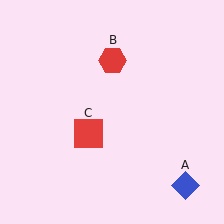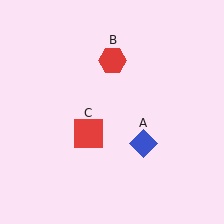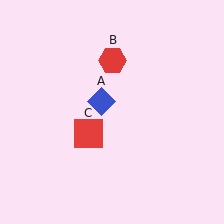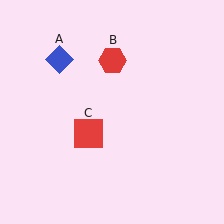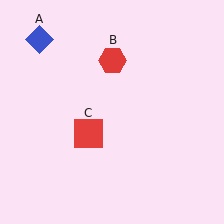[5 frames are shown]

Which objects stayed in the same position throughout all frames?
Red hexagon (object B) and red square (object C) remained stationary.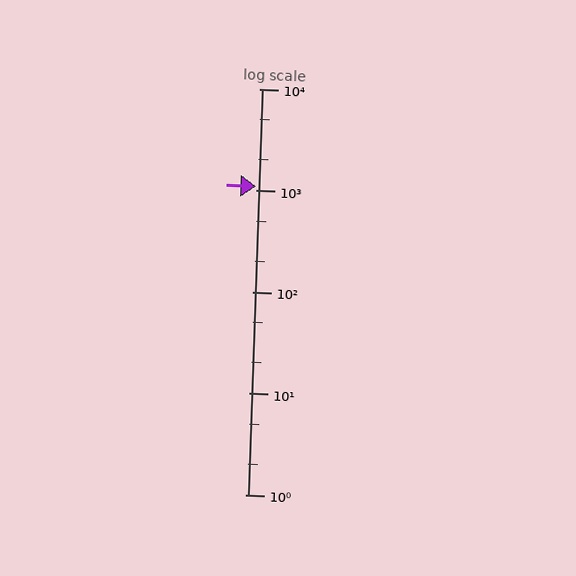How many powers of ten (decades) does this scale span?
The scale spans 4 decades, from 1 to 10000.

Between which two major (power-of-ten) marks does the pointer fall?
The pointer is between 1000 and 10000.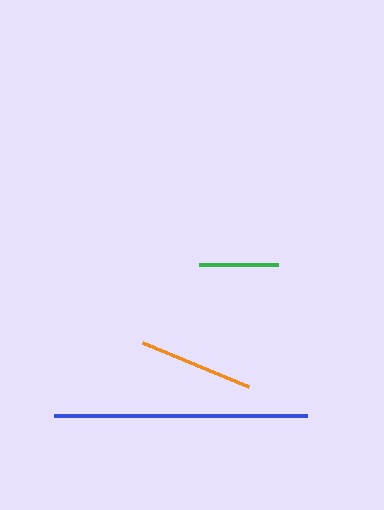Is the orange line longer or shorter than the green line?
The orange line is longer than the green line.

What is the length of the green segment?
The green segment is approximately 79 pixels long.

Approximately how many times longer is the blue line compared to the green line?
The blue line is approximately 3.2 times the length of the green line.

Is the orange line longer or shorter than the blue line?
The blue line is longer than the orange line.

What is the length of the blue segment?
The blue segment is approximately 253 pixels long.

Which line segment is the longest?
The blue line is the longest at approximately 253 pixels.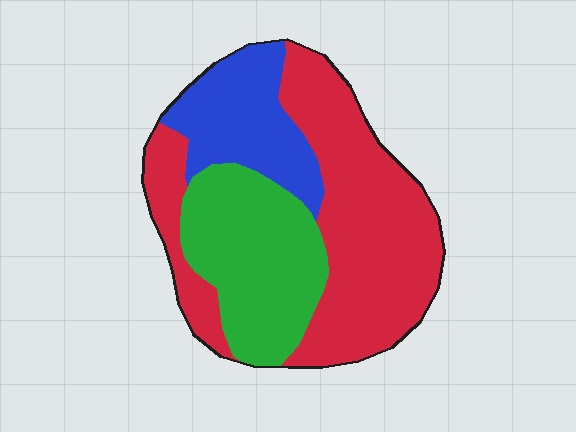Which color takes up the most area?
Red, at roughly 50%.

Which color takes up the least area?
Blue, at roughly 20%.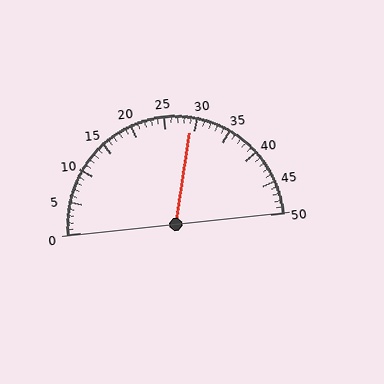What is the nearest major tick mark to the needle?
The nearest major tick mark is 30.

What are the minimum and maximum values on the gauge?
The gauge ranges from 0 to 50.